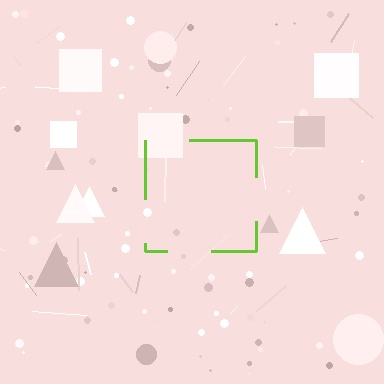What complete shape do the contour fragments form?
The contour fragments form a square.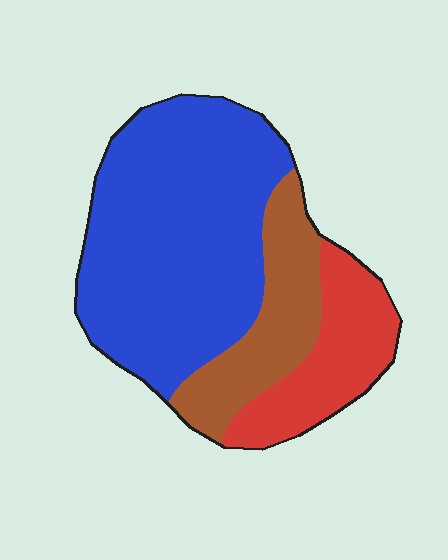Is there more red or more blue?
Blue.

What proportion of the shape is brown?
Brown covers about 20% of the shape.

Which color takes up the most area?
Blue, at roughly 60%.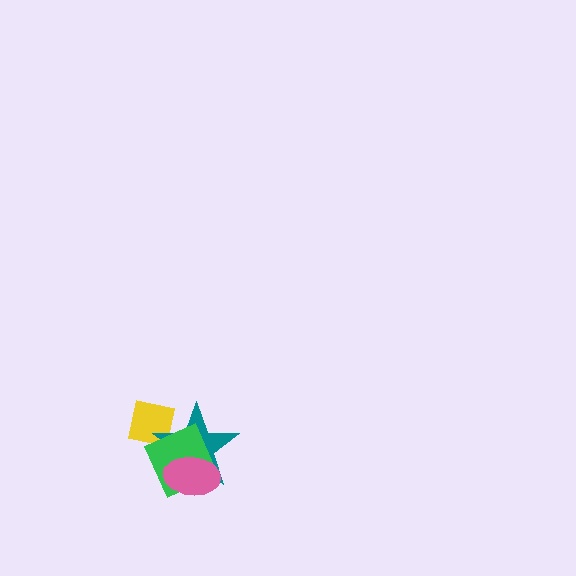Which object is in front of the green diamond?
The pink ellipse is in front of the green diamond.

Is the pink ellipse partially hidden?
No, no other shape covers it.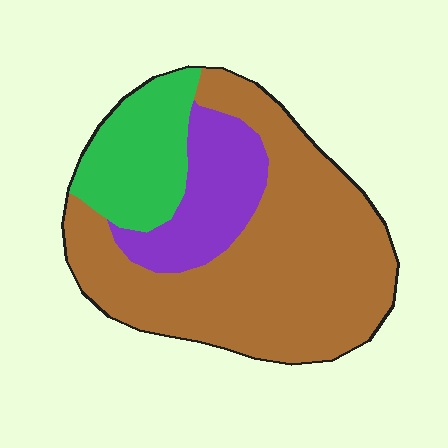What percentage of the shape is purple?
Purple covers 18% of the shape.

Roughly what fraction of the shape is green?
Green covers 19% of the shape.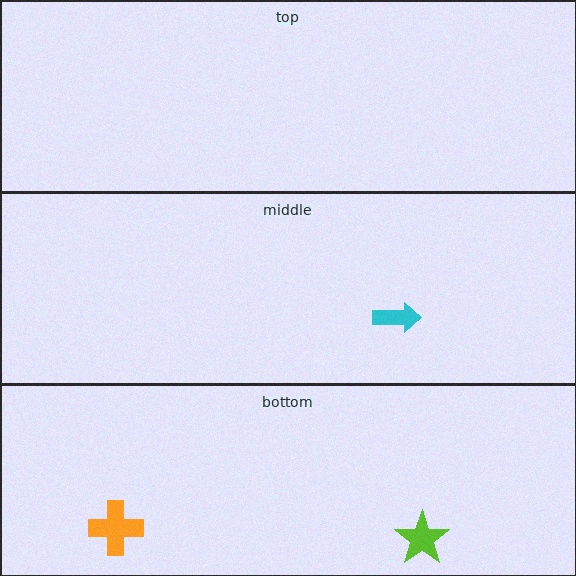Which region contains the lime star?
The bottom region.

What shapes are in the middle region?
The cyan arrow.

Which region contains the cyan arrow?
The middle region.